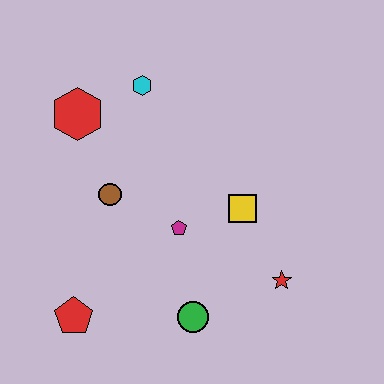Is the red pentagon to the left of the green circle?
Yes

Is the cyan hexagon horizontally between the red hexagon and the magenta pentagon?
Yes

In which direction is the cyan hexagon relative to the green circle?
The cyan hexagon is above the green circle.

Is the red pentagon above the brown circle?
No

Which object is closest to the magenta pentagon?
The yellow square is closest to the magenta pentagon.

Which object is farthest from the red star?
The red hexagon is farthest from the red star.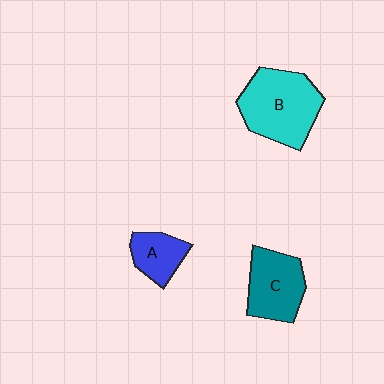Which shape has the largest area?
Shape B (cyan).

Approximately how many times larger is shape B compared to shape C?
Approximately 1.4 times.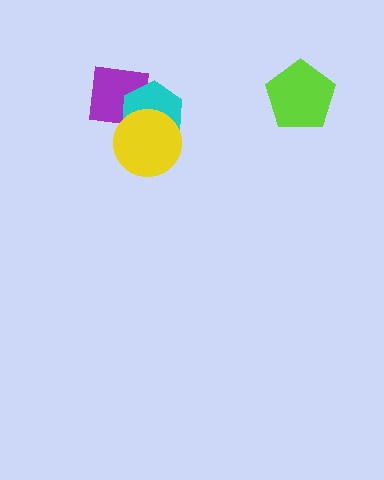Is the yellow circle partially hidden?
No, no other shape covers it.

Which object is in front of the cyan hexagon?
The yellow circle is in front of the cyan hexagon.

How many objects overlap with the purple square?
1 object overlaps with the purple square.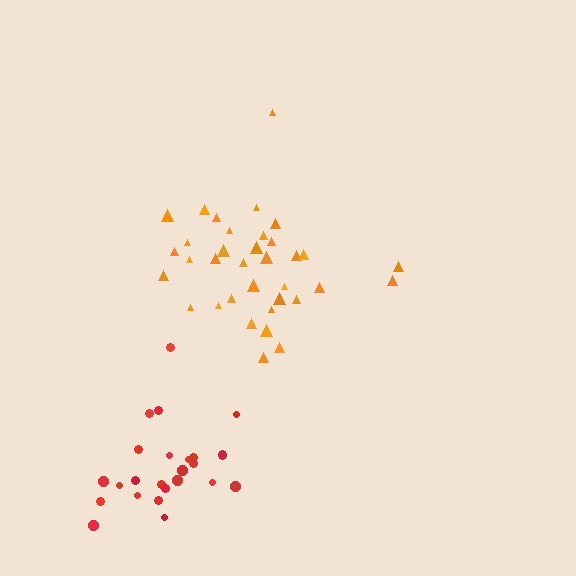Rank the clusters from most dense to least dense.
orange, red.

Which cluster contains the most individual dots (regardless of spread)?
Orange (35).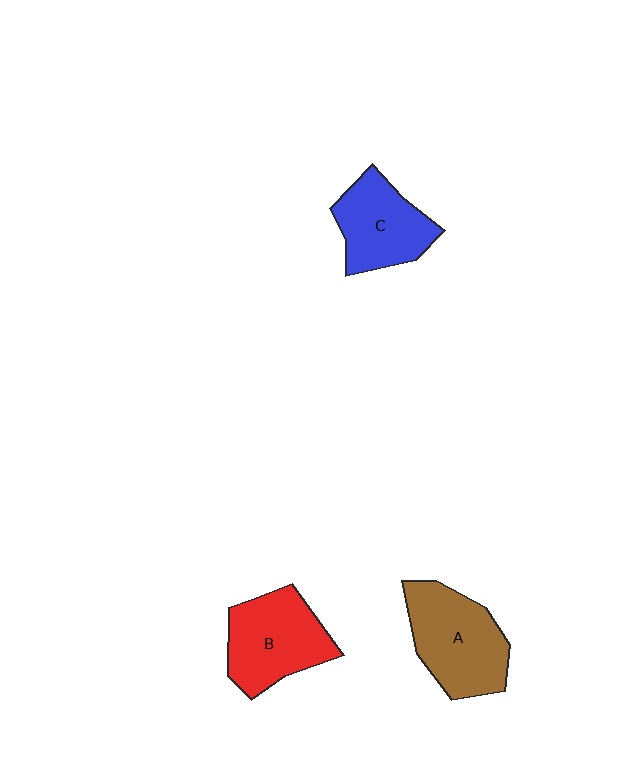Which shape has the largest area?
Shape A (brown).